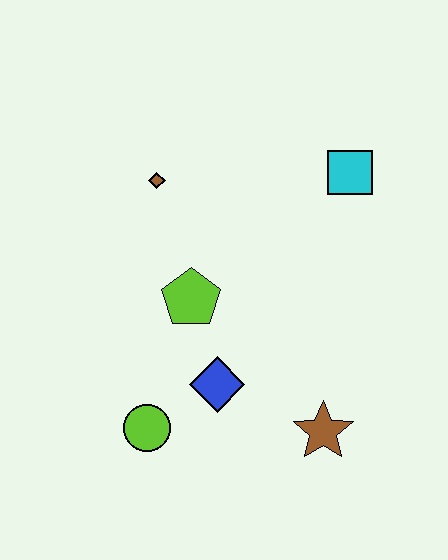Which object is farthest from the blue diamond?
The cyan square is farthest from the blue diamond.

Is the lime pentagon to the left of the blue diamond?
Yes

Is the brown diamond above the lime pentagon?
Yes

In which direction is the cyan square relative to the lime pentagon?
The cyan square is to the right of the lime pentagon.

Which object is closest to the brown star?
The blue diamond is closest to the brown star.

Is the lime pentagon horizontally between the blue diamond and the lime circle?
Yes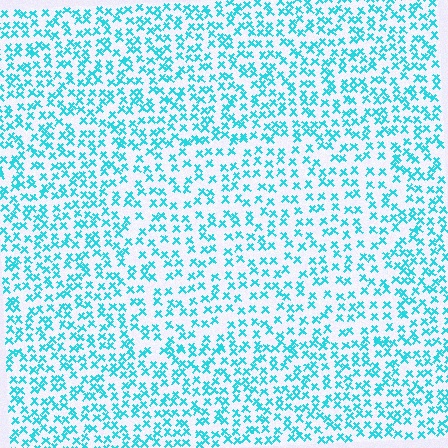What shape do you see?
I see a rectangle.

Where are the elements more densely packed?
The elements are more densely packed outside the rectangle boundary.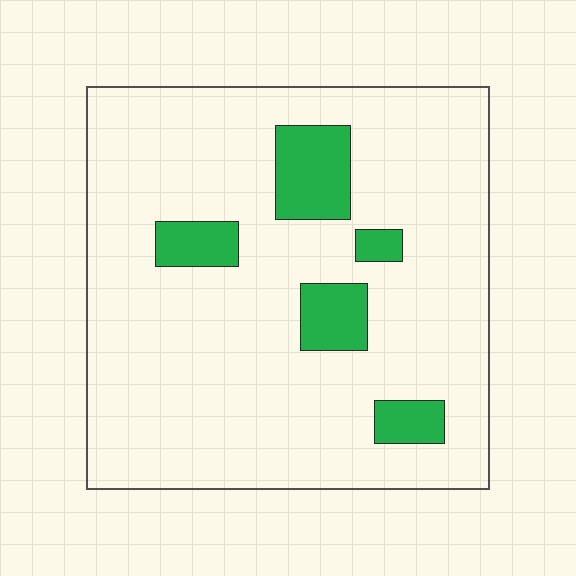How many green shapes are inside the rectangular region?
5.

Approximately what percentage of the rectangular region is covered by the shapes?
Approximately 15%.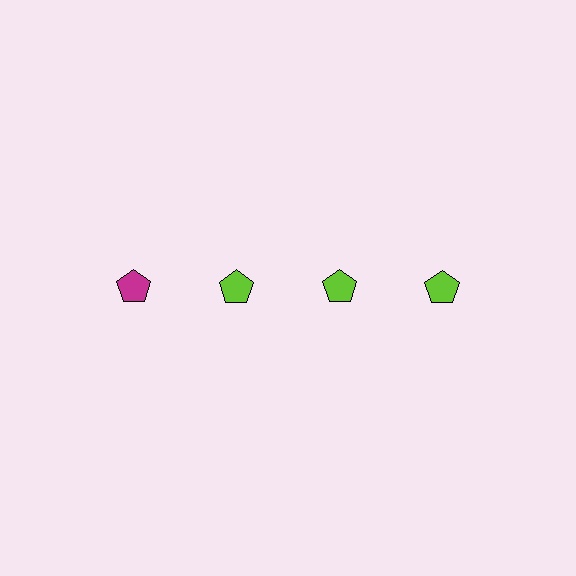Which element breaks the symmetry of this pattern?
The magenta pentagon in the top row, leftmost column breaks the symmetry. All other shapes are lime pentagons.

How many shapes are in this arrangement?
There are 4 shapes arranged in a grid pattern.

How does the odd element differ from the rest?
It has a different color: magenta instead of lime.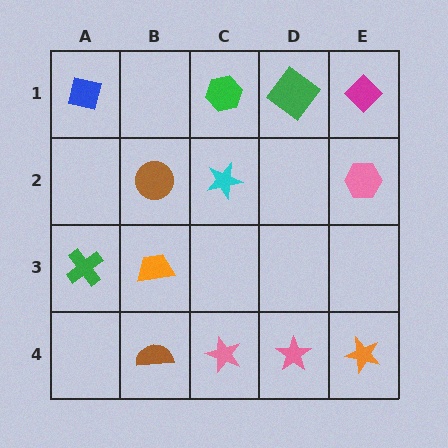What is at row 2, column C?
A cyan star.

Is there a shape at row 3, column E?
No, that cell is empty.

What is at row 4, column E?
An orange star.